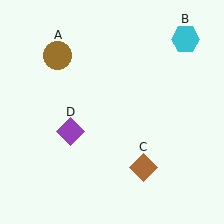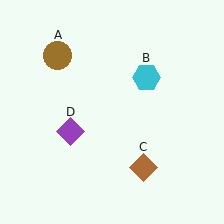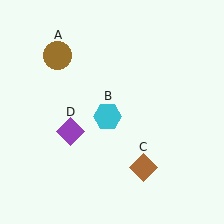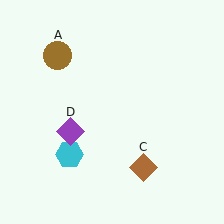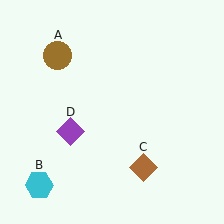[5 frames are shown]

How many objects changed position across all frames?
1 object changed position: cyan hexagon (object B).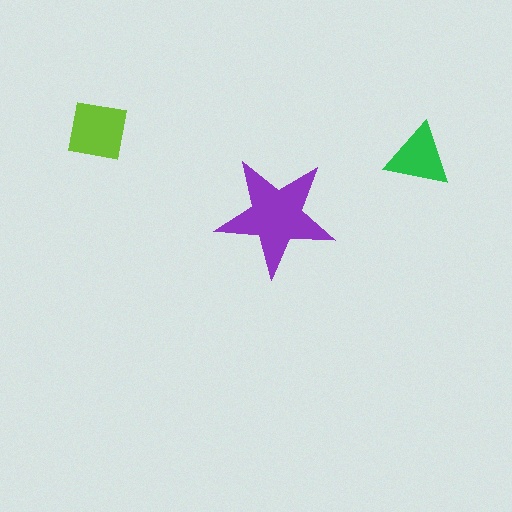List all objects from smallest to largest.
The green triangle, the lime square, the purple star.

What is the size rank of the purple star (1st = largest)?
1st.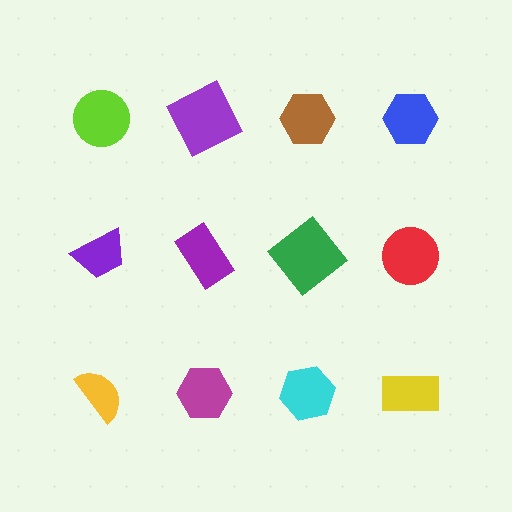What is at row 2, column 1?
A purple trapezoid.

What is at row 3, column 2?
A magenta hexagon.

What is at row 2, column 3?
A green diamond.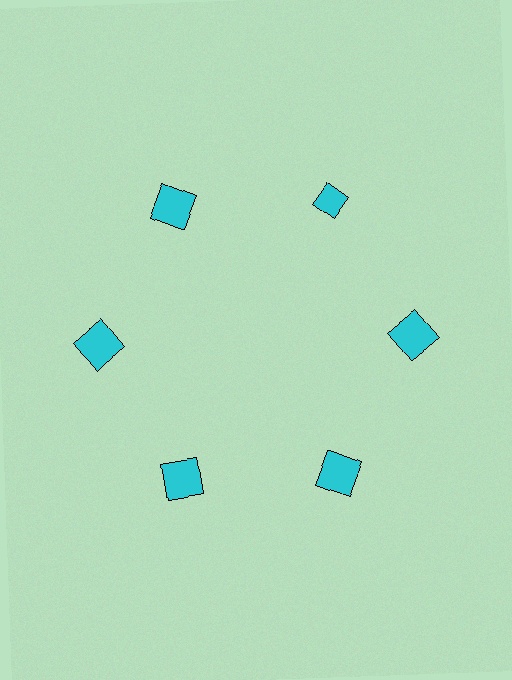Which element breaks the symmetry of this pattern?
The cyan diamond at roughly the 1 o'clock position breaks the symmetry. All other shapes are cyan squares.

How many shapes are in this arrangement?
There are 6 shapes arranged in a ring pattern.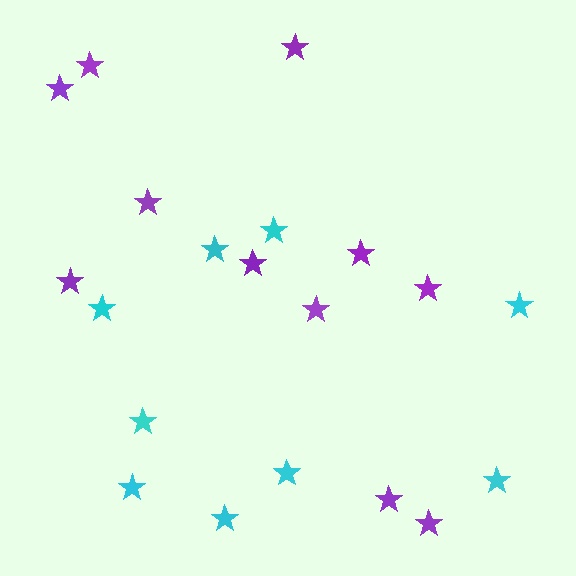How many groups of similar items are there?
There are 2 groups: one group of cyan stars (9) and one group of purple stars (11).